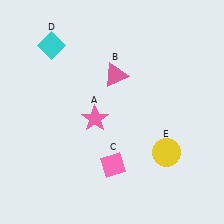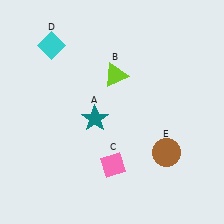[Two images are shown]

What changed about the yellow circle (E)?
In Image 1, E is yellow. In Image 2, it changed to brown.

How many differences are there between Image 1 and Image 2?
There are 3 differences between the two images.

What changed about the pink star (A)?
In Image 1, A is pink. In Image 2, it changed to teal.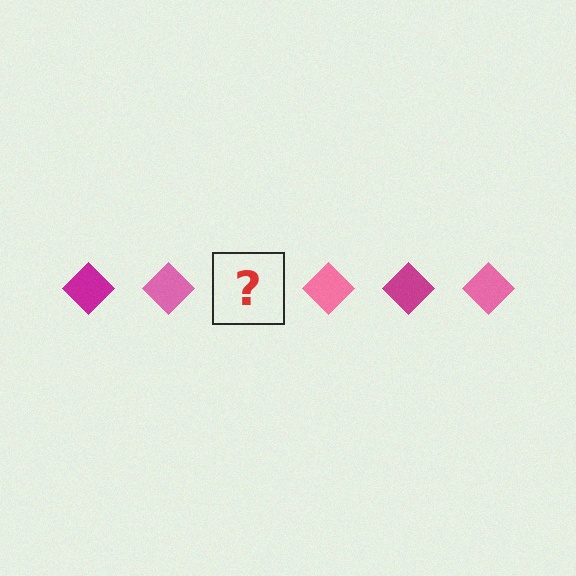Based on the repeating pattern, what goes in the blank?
The blank should be a magenta diamond.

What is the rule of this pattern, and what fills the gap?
The rule is that the pattern cycles through magenta, pink diamonds. The gap should be filled with a magenta diamond.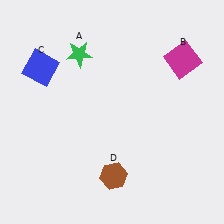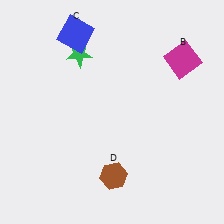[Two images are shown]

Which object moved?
The blue square (C) moved right.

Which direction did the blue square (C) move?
The blue square (C) moved right.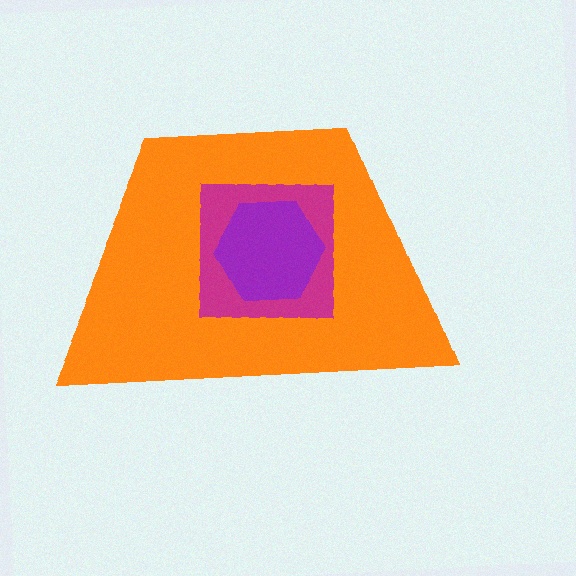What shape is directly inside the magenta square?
The purple hexagon.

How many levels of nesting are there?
3.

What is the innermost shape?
The purple hexagon.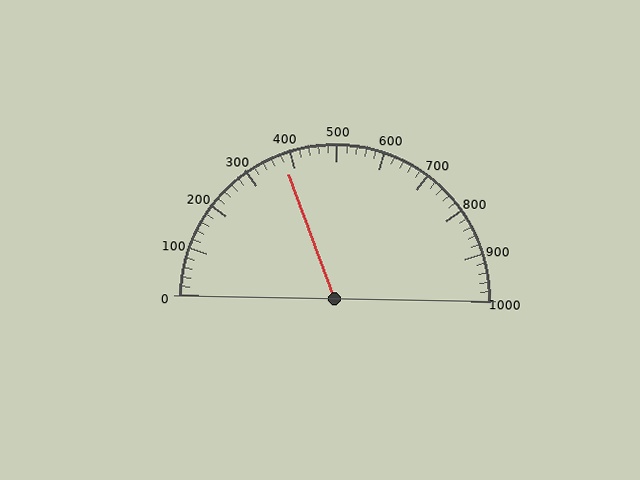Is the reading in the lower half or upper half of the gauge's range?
The reading is in the lower half of the range (0 to 1000).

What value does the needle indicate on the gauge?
The needle indicates approximately 380.